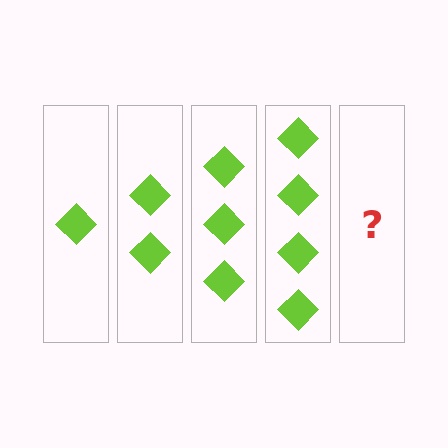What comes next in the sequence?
The next element should be 5 diamonds.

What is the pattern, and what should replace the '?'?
The pattern is that each step adds one more diamond. The '?' should be 5 diamonds.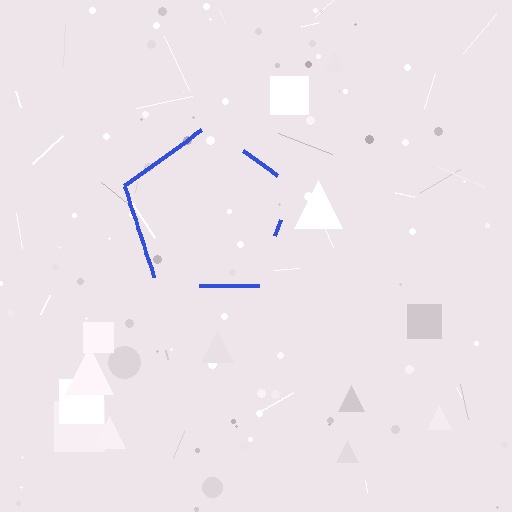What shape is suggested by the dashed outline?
The dashed outline suggests a pentagon.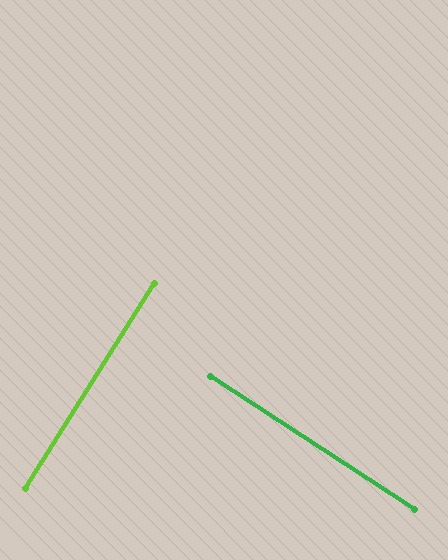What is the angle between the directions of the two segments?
Approximately 89 degrees.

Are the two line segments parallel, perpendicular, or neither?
Perpendicular — they meet at approximately 89°.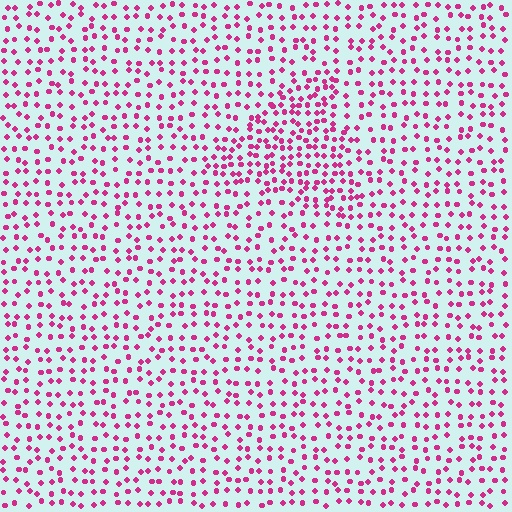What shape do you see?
I see a triangle.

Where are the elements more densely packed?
The elements are more densely packed inside the triangle boundary.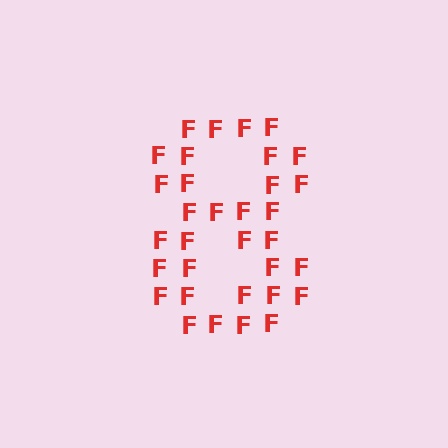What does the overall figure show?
The overall figure shows the digit 8.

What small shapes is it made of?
It is made of small letter F's.